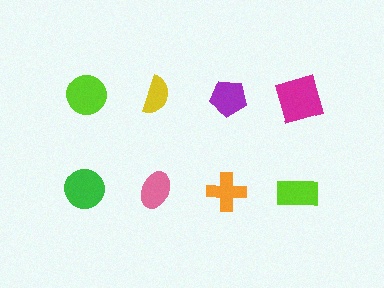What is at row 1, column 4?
A magenta square.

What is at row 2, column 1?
A green circle.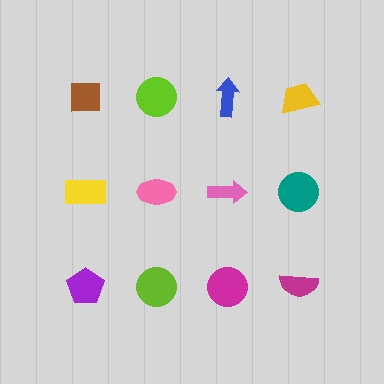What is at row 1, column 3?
A blue arrow.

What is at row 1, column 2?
A lime circle.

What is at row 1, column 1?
A brown square.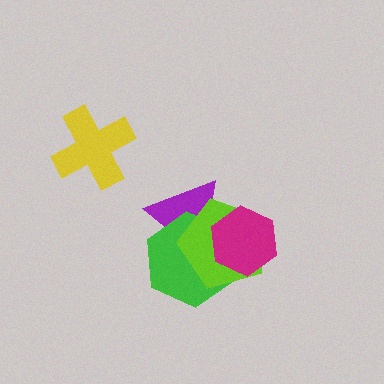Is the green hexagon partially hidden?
Yes, it is partially covered by another shape.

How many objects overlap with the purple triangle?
3 objects overlap with the purple triangle.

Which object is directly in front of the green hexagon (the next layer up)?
The lime pentagon is directly in front of the green hexagon.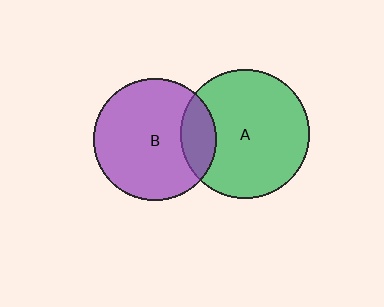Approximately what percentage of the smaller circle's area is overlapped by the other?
Approximately 20%.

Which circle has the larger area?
Circle A (green).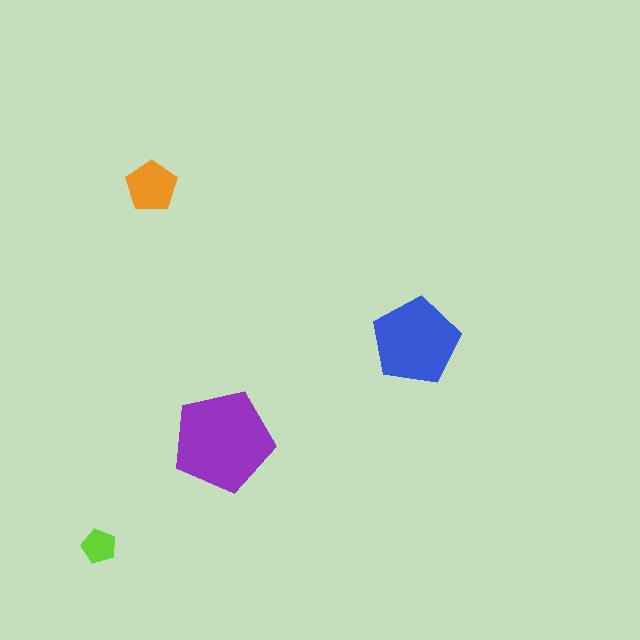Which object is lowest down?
The lime pentagon is bottommost.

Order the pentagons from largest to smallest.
the purple one, the blue one, the orange one, the lime one.